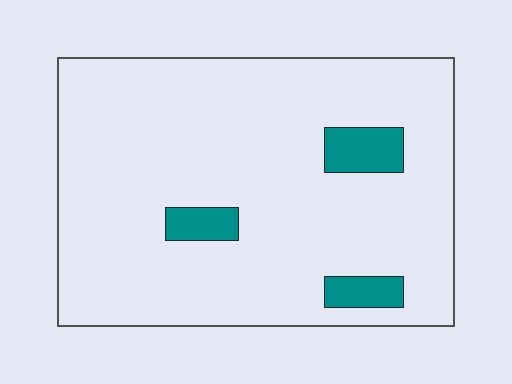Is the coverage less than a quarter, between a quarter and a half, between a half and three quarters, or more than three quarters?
Less than a quarter.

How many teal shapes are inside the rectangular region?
3.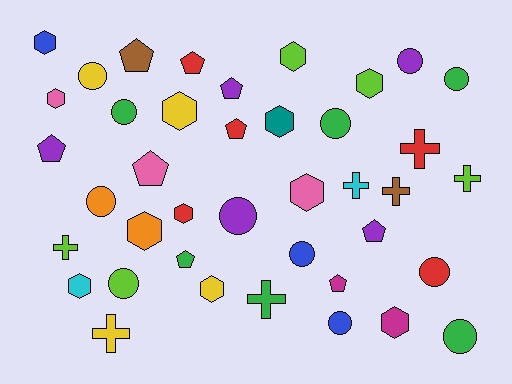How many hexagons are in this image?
There are 12 hexagons.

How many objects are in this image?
There are 40 objects.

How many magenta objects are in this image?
There are 2 magenta objects.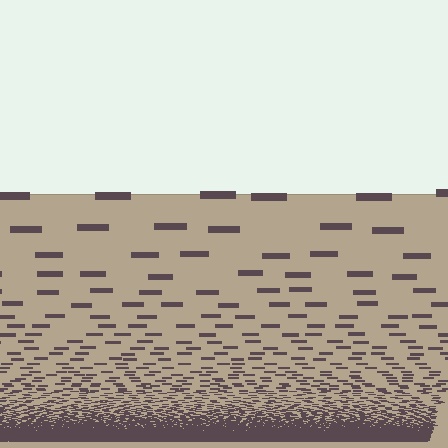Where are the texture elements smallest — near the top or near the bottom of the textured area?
Near the bottom.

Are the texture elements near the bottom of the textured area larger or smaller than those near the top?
Smaller. The gradient is inverted — elements near the bottom are smaller and denser.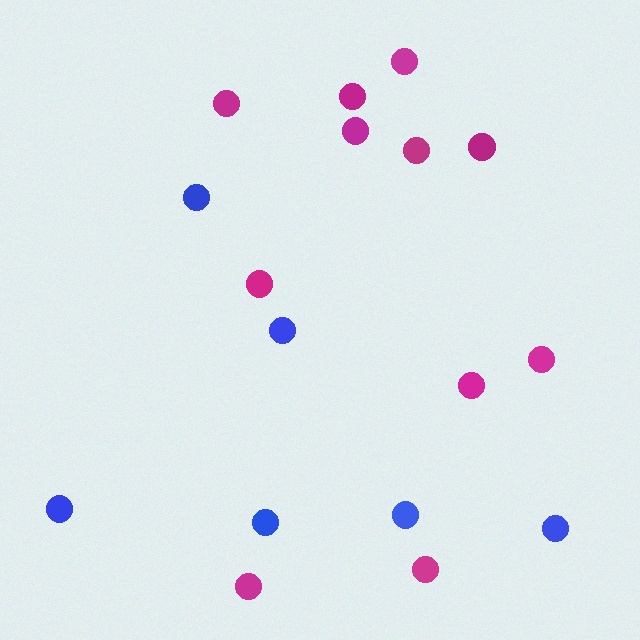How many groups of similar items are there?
There are 2 groups: one group of magenta circles (11) and one group of blue circles (6).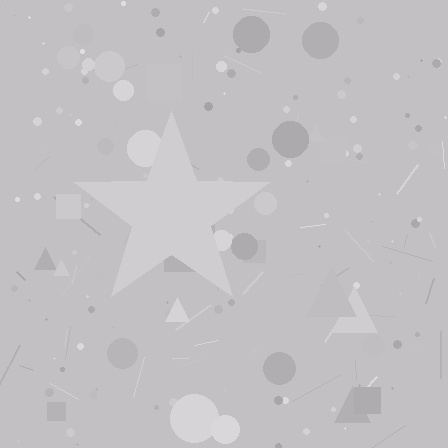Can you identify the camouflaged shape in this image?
The camouflaged shape is a star.